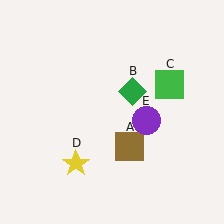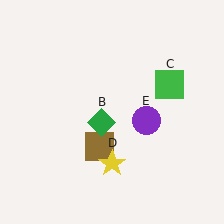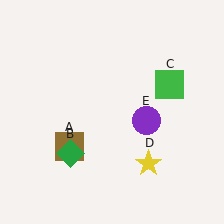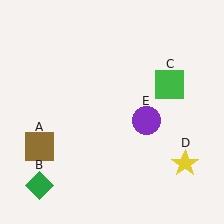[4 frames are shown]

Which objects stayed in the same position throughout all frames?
Green square (object C) and purple circle (object E) remained stationary.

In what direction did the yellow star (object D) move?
The yellow star (object D) moved right.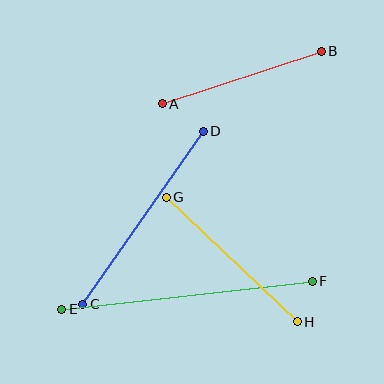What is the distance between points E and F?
The distance is approximately 252 pixels.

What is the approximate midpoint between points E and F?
The midpoint is at approximately (187, 295) pixels.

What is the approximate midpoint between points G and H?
The midpoint is at approximately (232, 260) pixels.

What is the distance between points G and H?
The distance is approximately 180 pixels.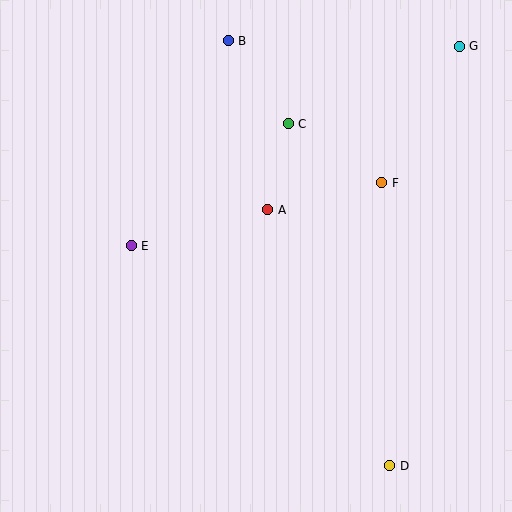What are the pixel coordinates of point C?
Point C is at (288, 124).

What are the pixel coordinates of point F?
Point F is at (382, 183).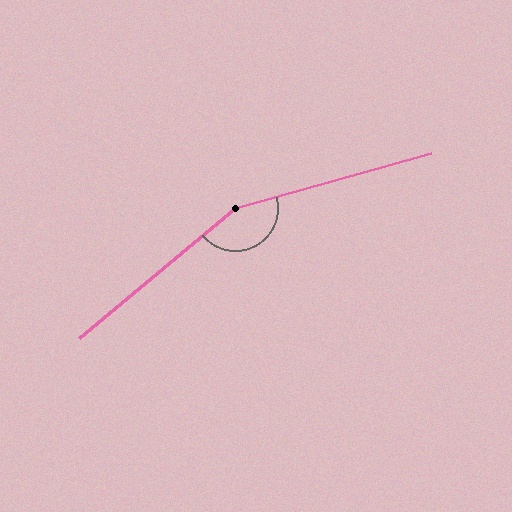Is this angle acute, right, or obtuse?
It is obtuse.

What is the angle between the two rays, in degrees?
Approximately 156 degrees.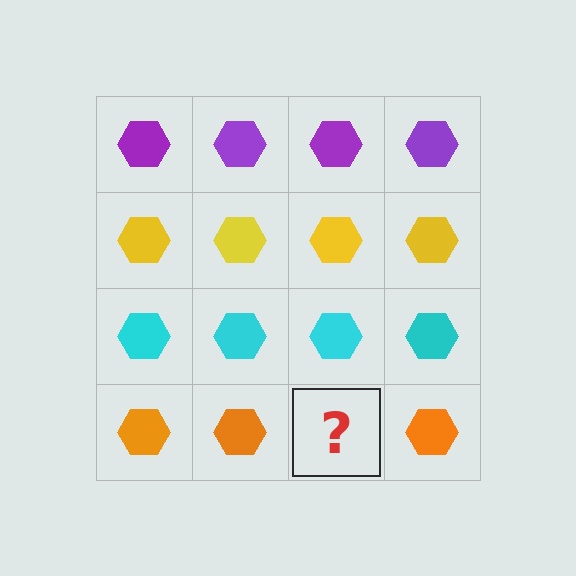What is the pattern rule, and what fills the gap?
The rule is that each row has a consistent color. The gap should be filled with an orange hexagon.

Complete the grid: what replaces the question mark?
The question mark should be replaced with an orange hexagon.